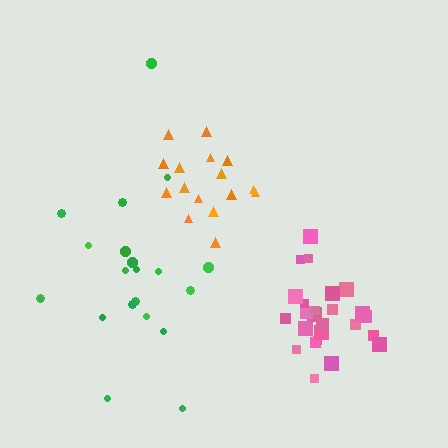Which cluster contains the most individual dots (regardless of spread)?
Pink (25).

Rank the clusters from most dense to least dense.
pink, orange, green.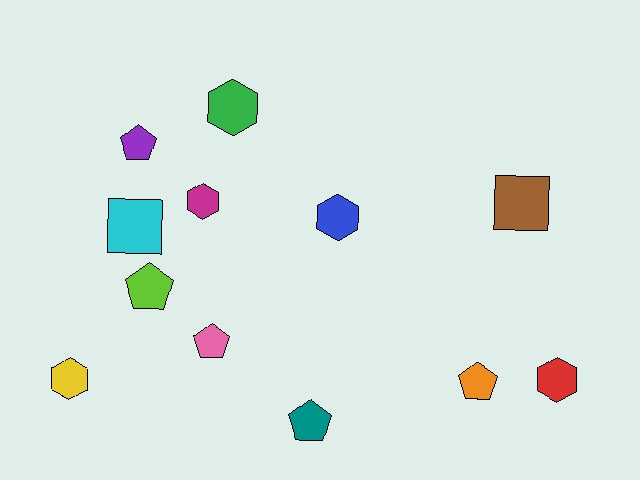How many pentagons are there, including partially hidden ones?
There are 5 pentagons.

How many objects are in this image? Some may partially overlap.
There are 12 objects.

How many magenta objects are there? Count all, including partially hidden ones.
There is 1 magenta object.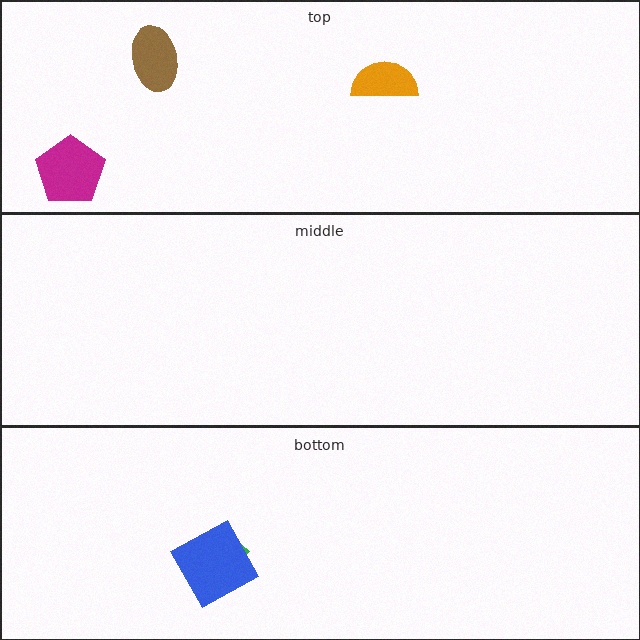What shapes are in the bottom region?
The green arrow, the blue square.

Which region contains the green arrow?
The bottom region.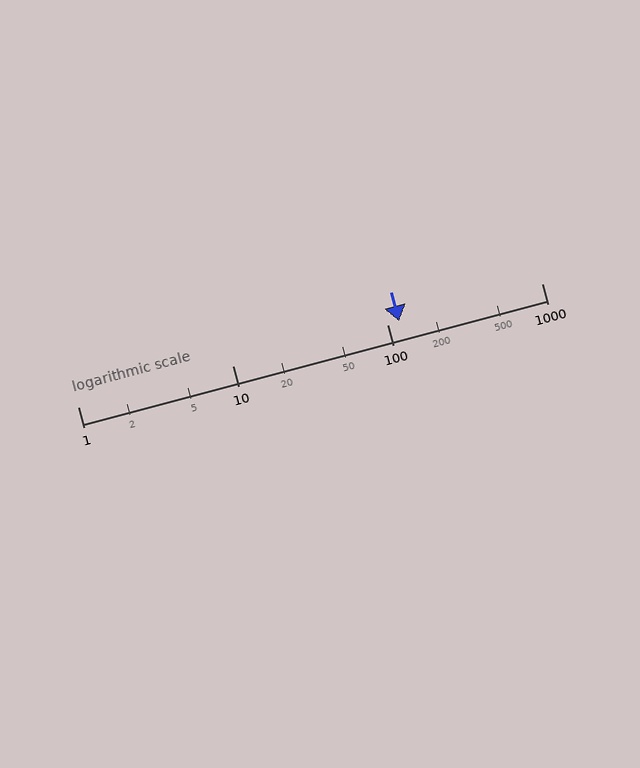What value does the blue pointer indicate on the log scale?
The pointer indicates approximately 120.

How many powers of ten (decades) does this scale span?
The scale spans 3 decades, from 1 to 1000.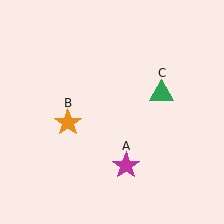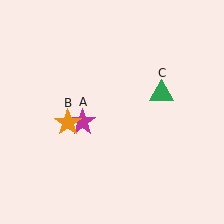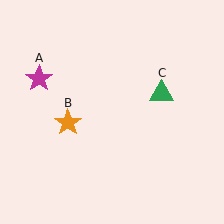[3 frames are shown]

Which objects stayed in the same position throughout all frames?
Orange star (object B) and green triangle (object C) remained stationary.